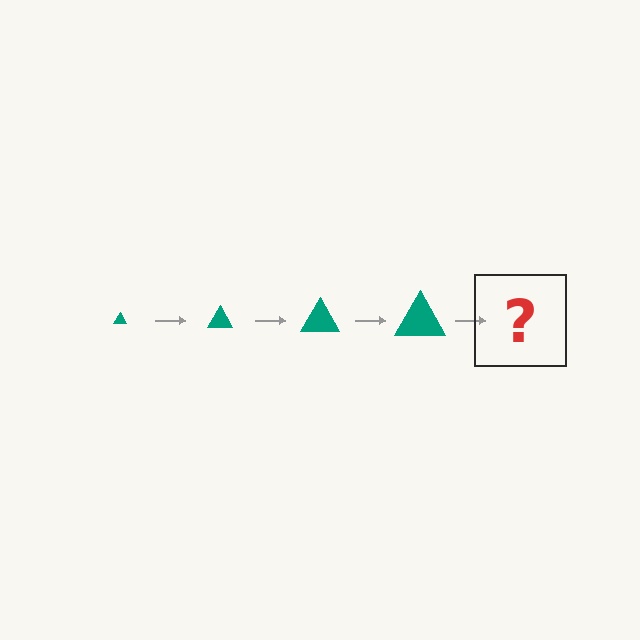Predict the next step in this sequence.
The next step is a teal triangle, larger than the previous one.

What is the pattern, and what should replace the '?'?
The pattern is that the triangle gets progressively larger each step. The '?' should be a teal triangle, larger than the previous one.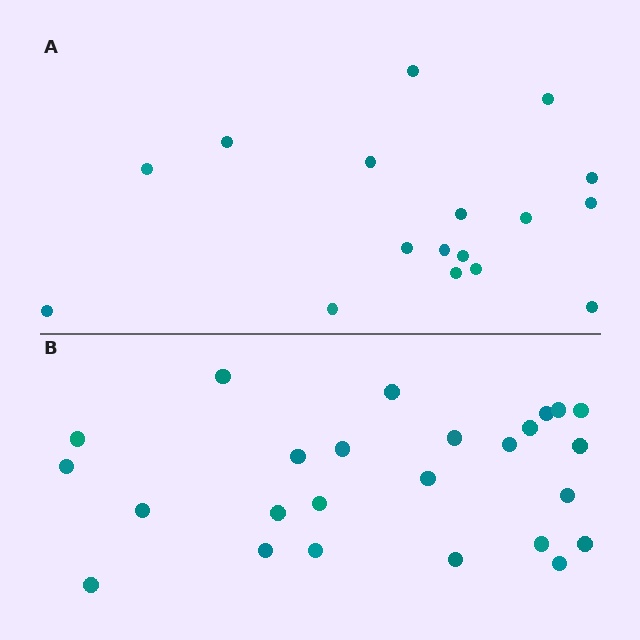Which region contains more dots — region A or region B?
Region B (the bottom region) has more dots.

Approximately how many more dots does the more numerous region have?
Region B has roughly 8 or so more dots than region A.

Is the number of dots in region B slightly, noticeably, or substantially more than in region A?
Region B has substantially more. The ratio is roughly 1.5 to 1.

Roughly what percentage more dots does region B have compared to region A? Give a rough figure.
About 45% more.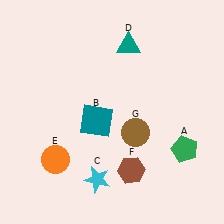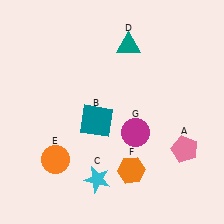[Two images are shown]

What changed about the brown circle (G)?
In Image 1, G is brown. In Image 2, it changed to magenta.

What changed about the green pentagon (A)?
In Image 1, A is green. In Image 2, it changed to pink.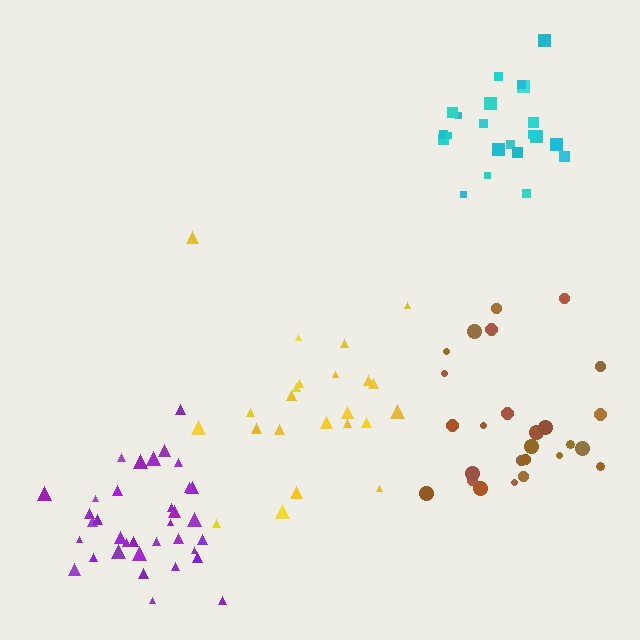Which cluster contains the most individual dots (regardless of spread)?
Purple (35).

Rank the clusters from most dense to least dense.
cyan, purple, brown, yellow.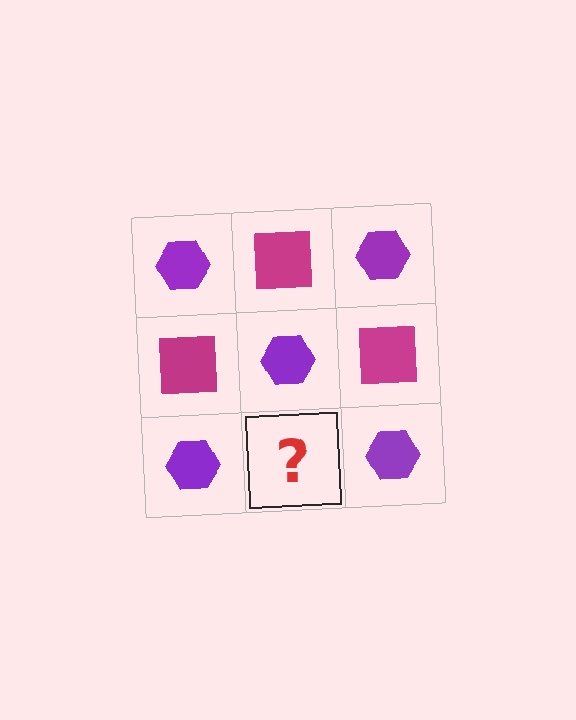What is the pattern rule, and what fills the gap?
The rule is that it alternates purple hexagon and magenta square in a checkerboard pattern. The gap should be filled with a magenta square.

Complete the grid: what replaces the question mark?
The question mark should be replaced with a magenta square.